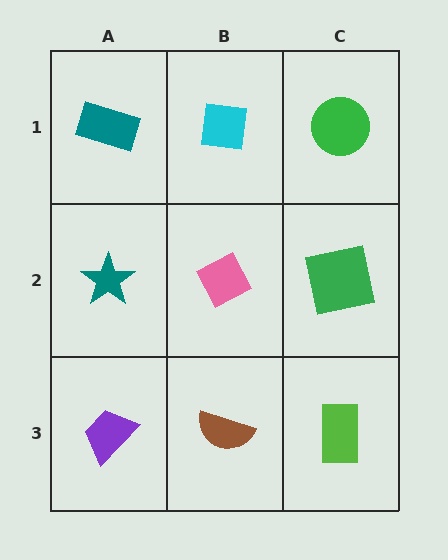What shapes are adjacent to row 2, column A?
A teal rectangle (row 1, column A), a purple trapezoid (row 3, column A), a pink diamond (row 2, column B).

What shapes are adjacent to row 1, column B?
A pink diamond (row 2, column B), a teal rectangle (row 1, column A), a green circle (row 1, column C).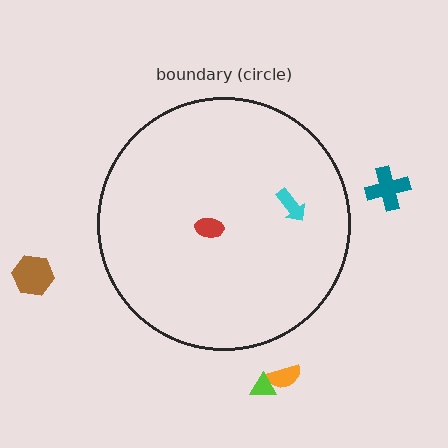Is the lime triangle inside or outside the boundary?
Outside.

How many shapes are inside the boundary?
2 inside, 4 outside.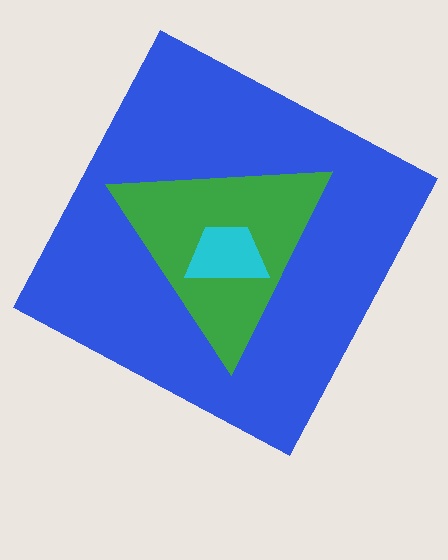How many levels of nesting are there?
3.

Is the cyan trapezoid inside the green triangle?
Yes.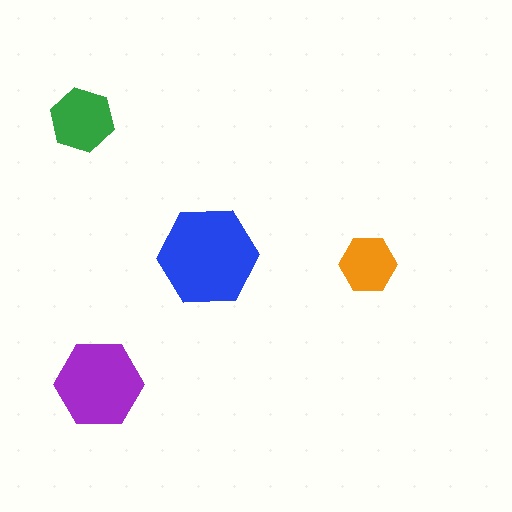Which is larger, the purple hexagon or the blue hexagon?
The blue one.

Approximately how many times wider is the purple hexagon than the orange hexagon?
About 1.5 times wider.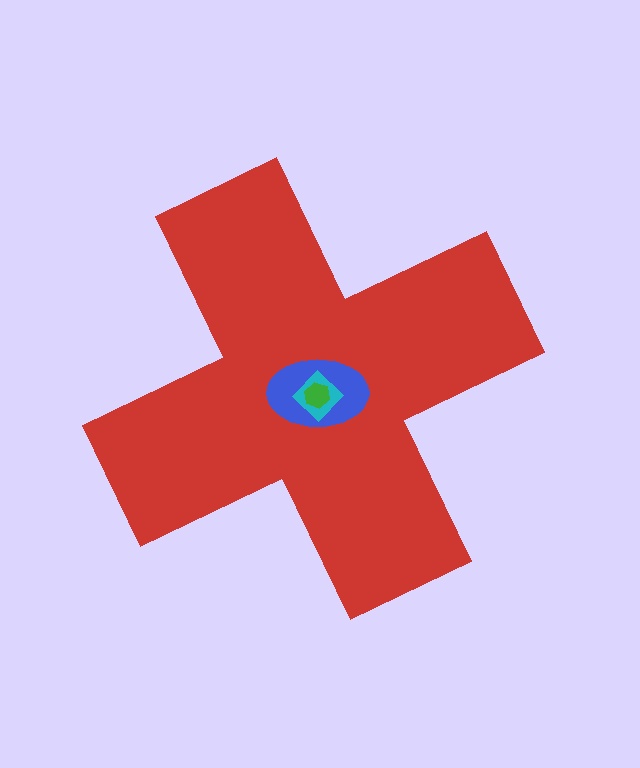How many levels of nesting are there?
4.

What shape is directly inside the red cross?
The blue ellipse.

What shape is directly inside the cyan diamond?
The green hexagon.